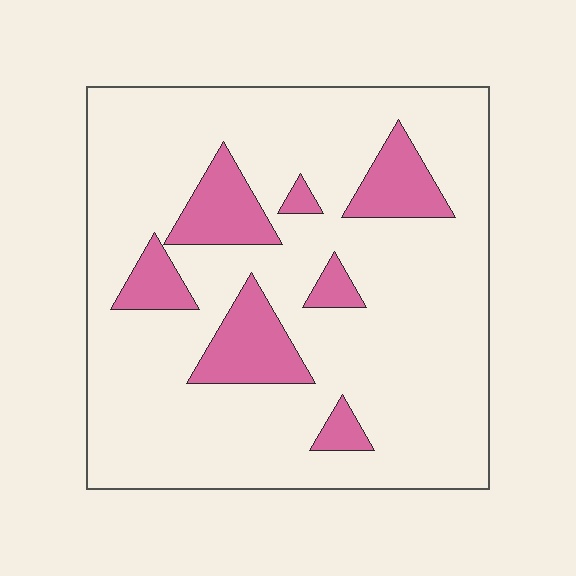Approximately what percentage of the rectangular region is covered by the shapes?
Approximately 15%.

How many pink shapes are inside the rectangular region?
7.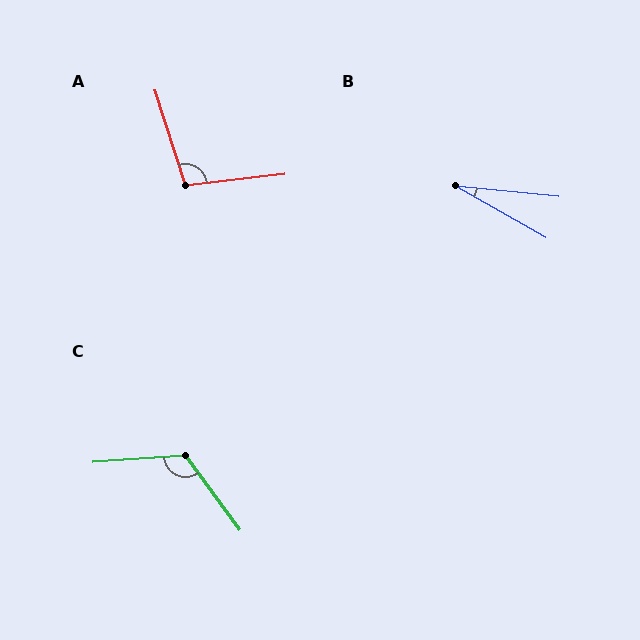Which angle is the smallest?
B, at approximately 24 degrees.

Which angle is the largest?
C, at approximately 122 degrees.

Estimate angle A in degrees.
Approximately 101 degrees.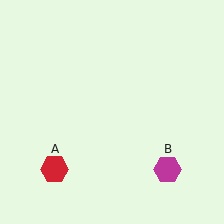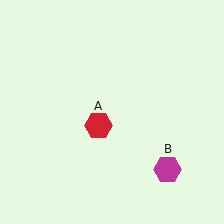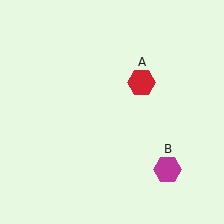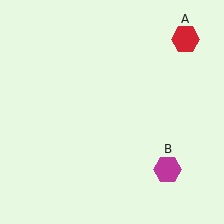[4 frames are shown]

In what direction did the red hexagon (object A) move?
The red hexagon (object A) moved up and to the right.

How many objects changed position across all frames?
1 object changed position: red hexagon (object A).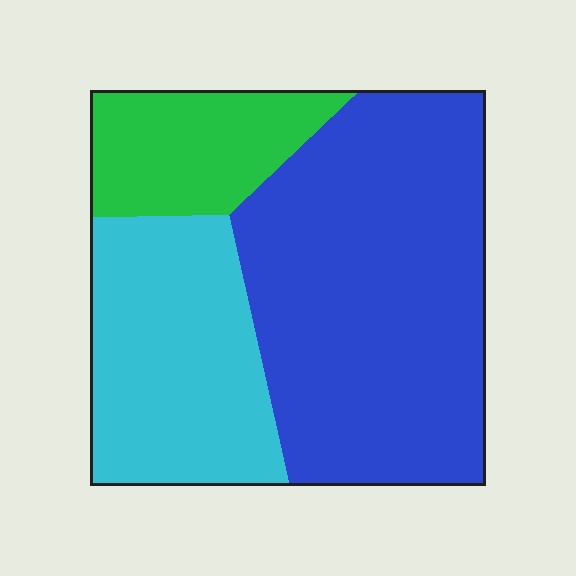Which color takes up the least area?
Green, at roughly 15%.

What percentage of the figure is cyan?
Cyan covers about 30% of the figure.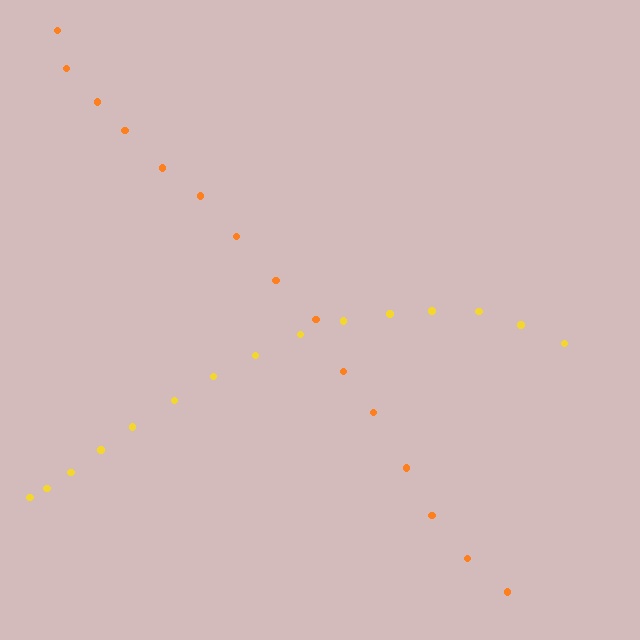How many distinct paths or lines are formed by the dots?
There are 2 distinct paths.